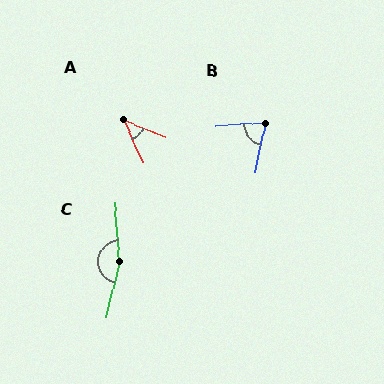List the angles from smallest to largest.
A (43°), B (74°), C (161°).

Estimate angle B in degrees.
Approximately 74 degrees.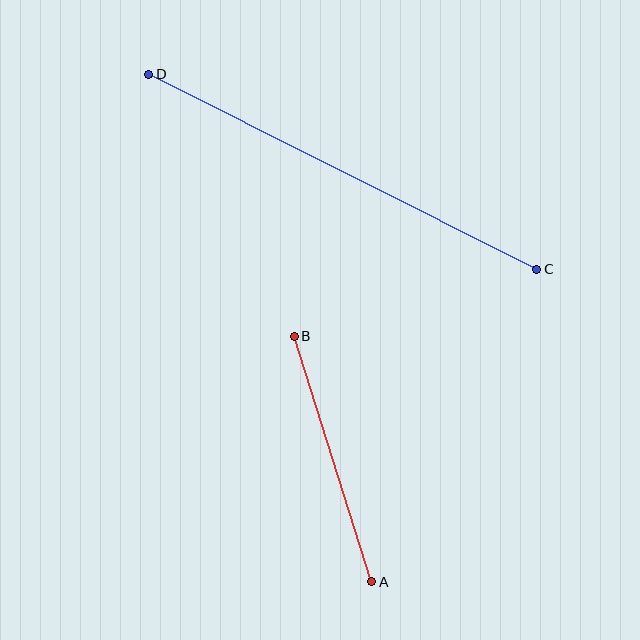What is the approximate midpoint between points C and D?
The midpoint is at approximately (343, 172) pixels.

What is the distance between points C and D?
The distance is approximately 434 pixels.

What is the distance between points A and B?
The distance is approximately 258 pixels.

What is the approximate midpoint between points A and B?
The midpoint is at approximately (333, 459) pixels.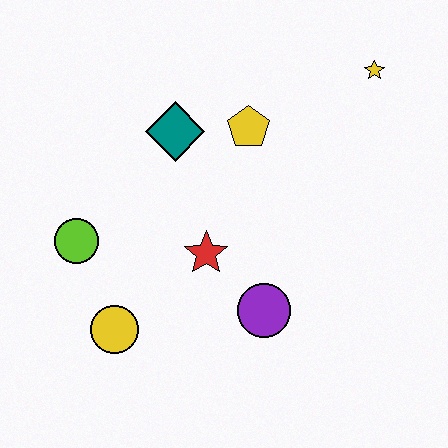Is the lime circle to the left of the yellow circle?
Yes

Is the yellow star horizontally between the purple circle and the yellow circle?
No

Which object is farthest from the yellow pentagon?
The yellow circle is farthest from the yellow pentagon.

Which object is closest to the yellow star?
The yellow pentagon is closest to the yellow star.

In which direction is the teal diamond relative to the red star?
The teal diamond is above the red star.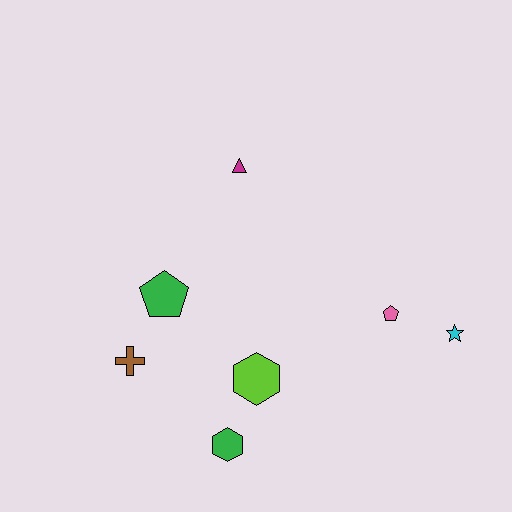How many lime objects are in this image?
There is 1 lime object.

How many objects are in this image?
There are 7 objects.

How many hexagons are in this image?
There are 2 hexagons.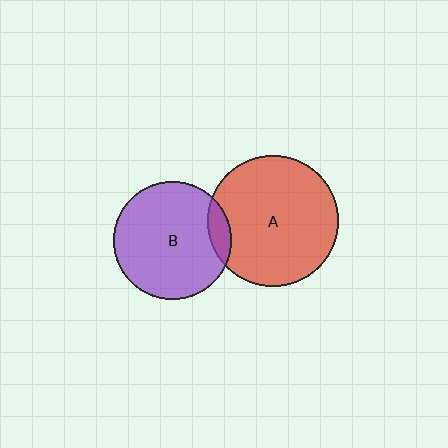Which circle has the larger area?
Circle A (red).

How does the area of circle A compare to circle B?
Approximately 1.2 times.